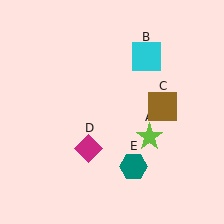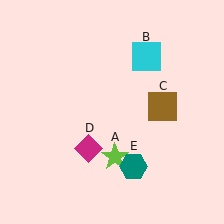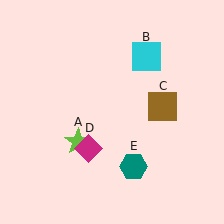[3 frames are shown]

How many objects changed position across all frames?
1 object changed position: lime star (object A).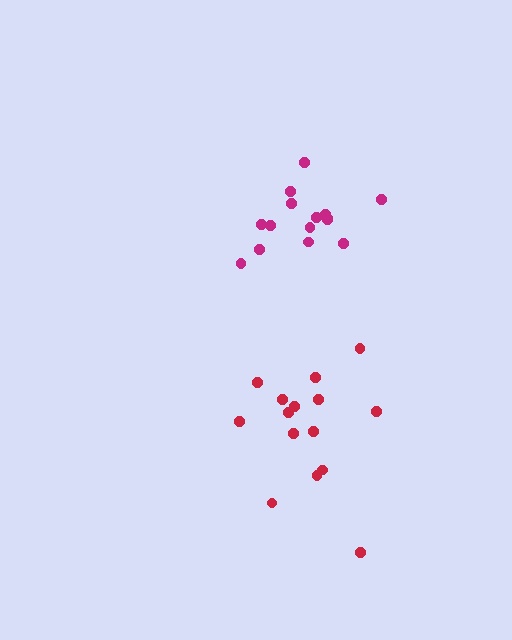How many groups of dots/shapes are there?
There are 2 groups.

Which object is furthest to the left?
The magenta cluster is leftmost.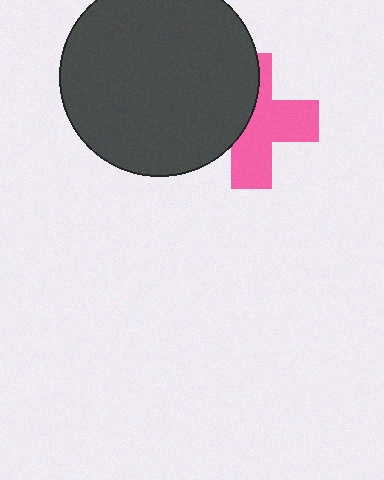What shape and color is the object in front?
The object in front is a dark gray circle.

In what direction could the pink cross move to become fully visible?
The pink cross could move right. That would shift it out from behind the dark gray circle entirely.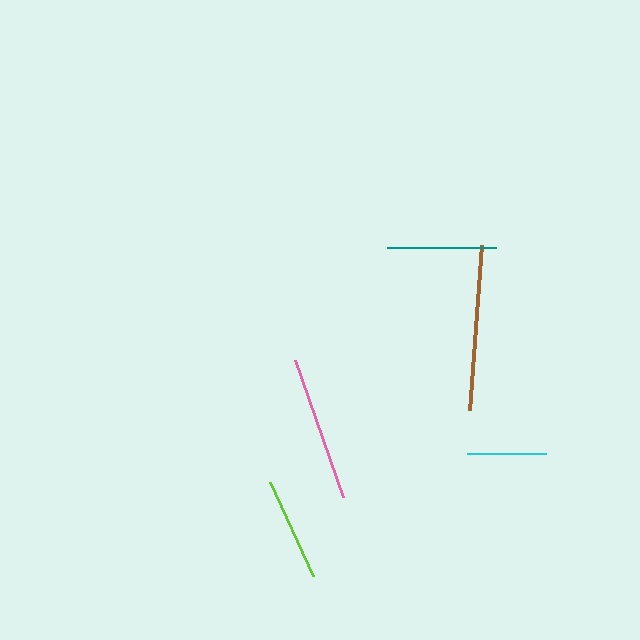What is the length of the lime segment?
The lime segment is approximately 103 pixels long.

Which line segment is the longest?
The brown line is the longest at approximately 166 pixels.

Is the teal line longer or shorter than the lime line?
The teal line is longer than the lime line.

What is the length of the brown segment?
The brown segment is approximately 166 pixels long.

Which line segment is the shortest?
The cyan line is the shortest at approximately 79 pixels.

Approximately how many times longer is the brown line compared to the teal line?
The brown line is approximately 1.5 times the length of the teal line.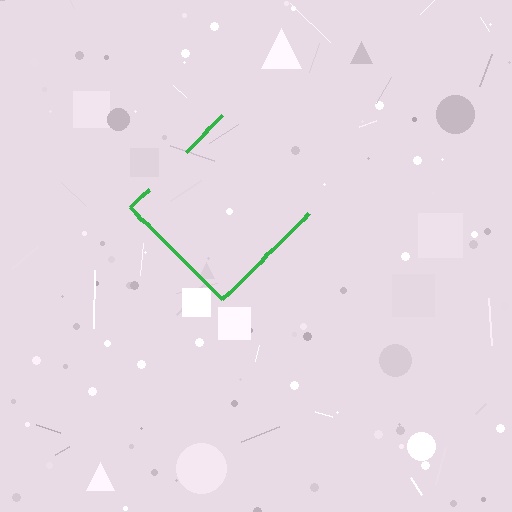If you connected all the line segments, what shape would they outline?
They would outline a diamond.